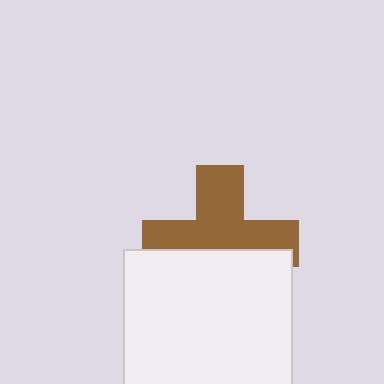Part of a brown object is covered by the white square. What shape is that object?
It is a cross.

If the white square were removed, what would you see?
You would see the complete brown cross.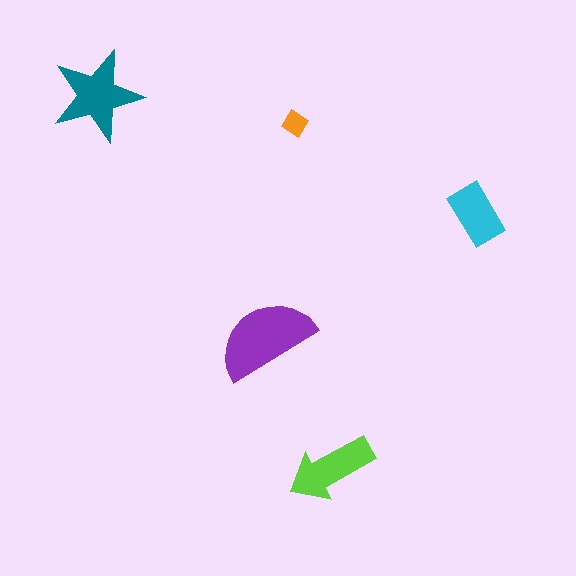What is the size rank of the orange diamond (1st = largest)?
5th.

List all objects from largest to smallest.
The purple semicircle, the teal star, the lime arrow, the cyan rectangle, the orange diamond.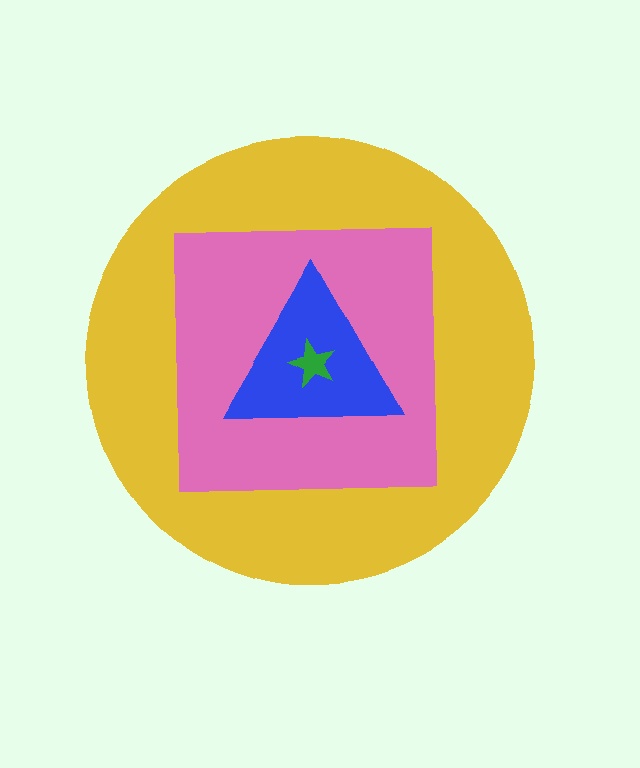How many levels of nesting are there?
4.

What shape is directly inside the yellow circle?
The pink square.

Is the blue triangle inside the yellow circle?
Yes.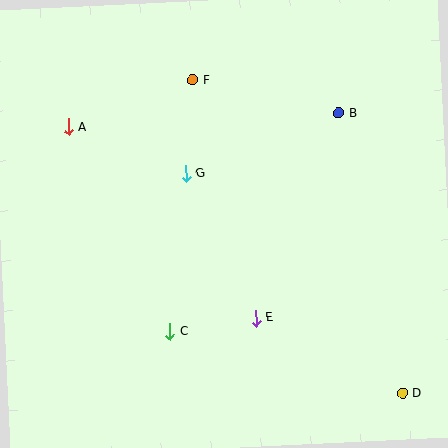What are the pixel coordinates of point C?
Point C is at (170, 332).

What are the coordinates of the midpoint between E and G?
The midpoint between E and G is at (221, 246).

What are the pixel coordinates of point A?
Point A is at (69, 127).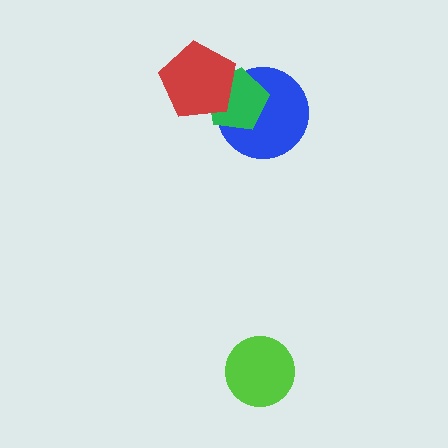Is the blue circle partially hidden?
Yes, it is partially covered by another shape.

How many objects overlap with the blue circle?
2 objects overlap with the blue circle.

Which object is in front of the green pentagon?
The red pentagon is in front of the green pentagon.